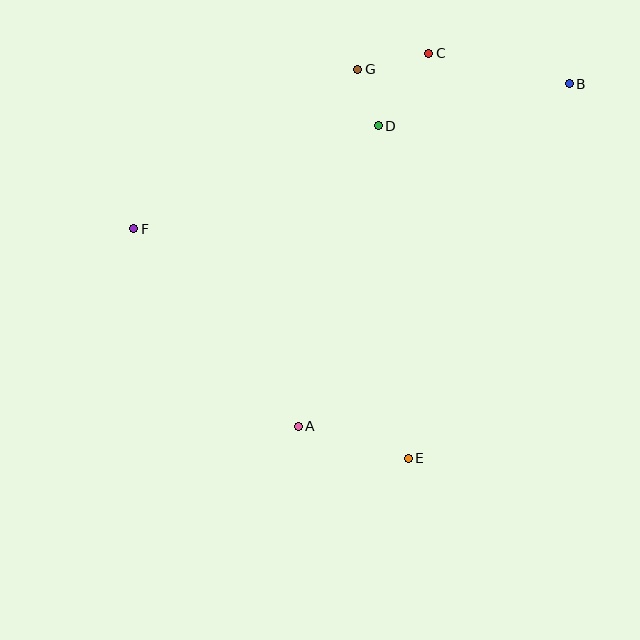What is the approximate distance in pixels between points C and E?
The distance between C and E is approximately 405 pixels.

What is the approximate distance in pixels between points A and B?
The distance between A and B is approximately 436 pixels.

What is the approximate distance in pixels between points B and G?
The distance between B and G is approximately 212 pixels.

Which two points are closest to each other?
Points D and G are closest to each other.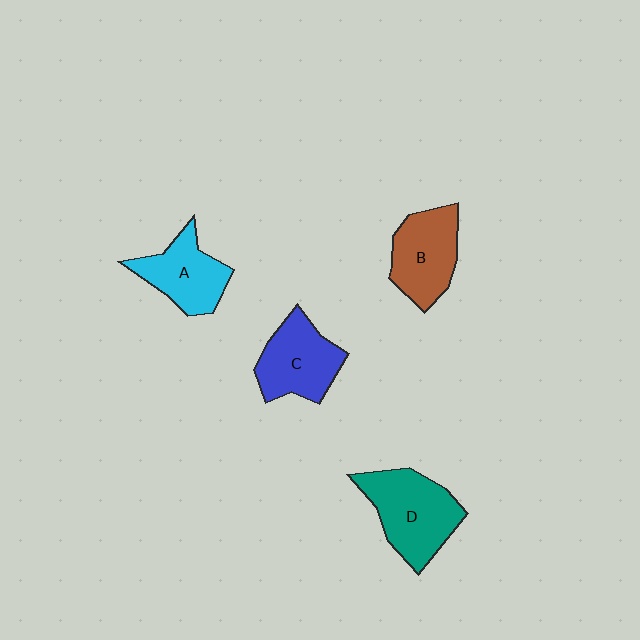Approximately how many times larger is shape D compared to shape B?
Approximately 1.2 times.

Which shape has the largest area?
Shape D (teal).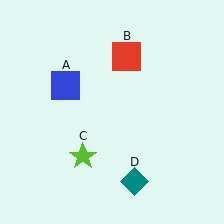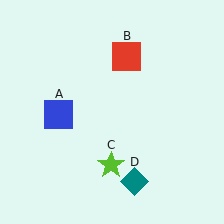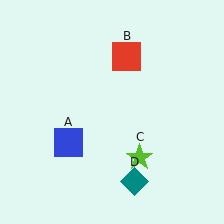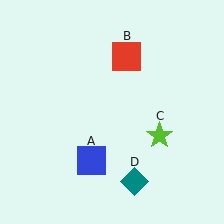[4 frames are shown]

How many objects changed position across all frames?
2 objects changed position: blue square (object A), lime star (object C).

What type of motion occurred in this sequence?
The blue square (object A), lime star (object C) rotated counterclockwise around the center of the scene.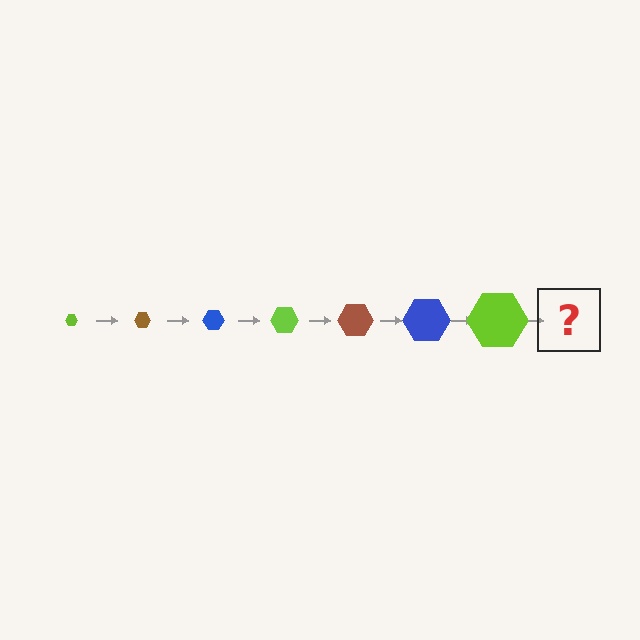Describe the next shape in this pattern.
It should be a brown hexagon, larger than the previous one.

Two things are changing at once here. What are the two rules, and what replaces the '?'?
The two rules are that the hexagon grows larger each step and the color cycles through lime, brown, and blue. The '?' should be a brown hexagon, larger than the previous one.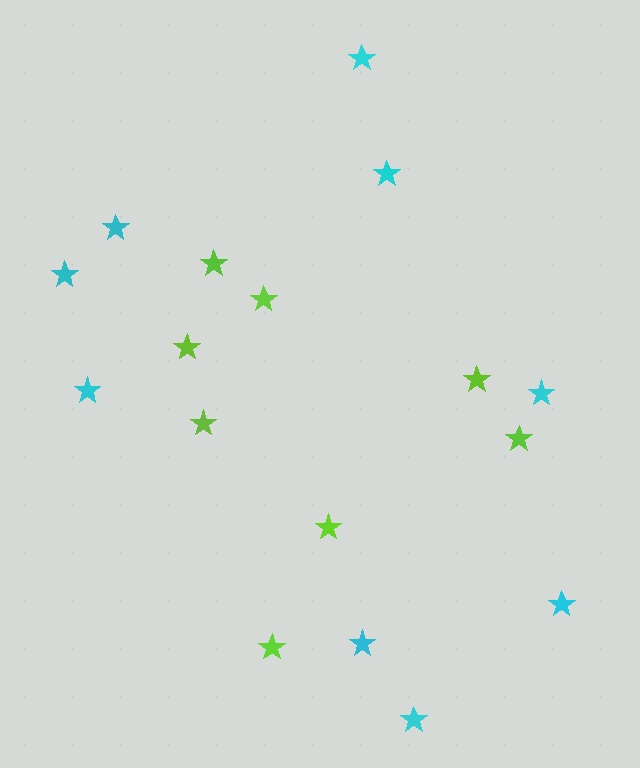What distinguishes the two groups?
There are 2 groups: one group of cyan stars (9) and one group of lime stars (8).